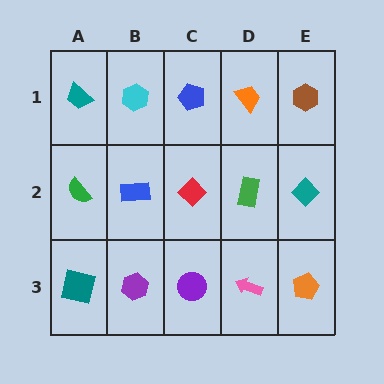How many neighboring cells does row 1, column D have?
3.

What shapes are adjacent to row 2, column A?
A teal trapezoid (row 1, column A), a teal square (row 3, column A), a blue rectangle (row 2, column B).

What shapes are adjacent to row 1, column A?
A green semicircle (row 2, column A), a cyan hexagon (row 1, column B).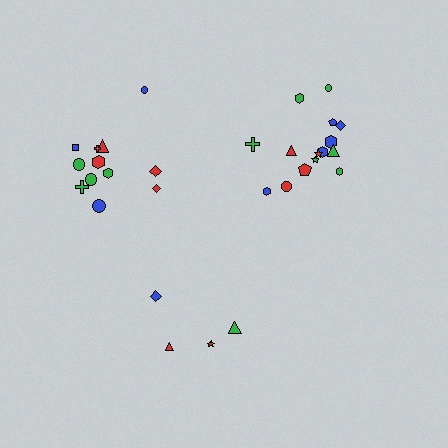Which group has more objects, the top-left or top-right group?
The top-right group.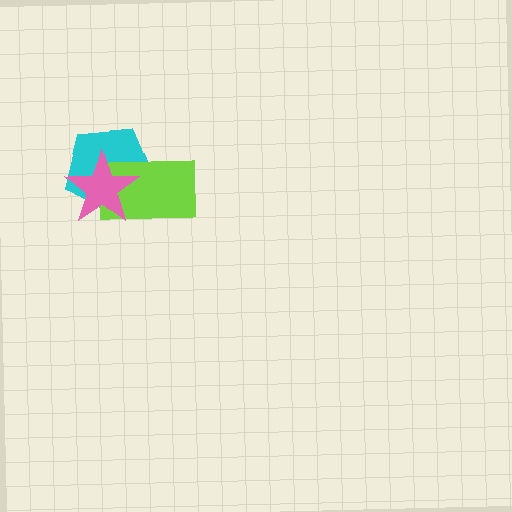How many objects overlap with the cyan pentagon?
2 objects overlap with the cyan pentagon.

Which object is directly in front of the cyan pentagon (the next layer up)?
The lime rectangle is directly in front of the cyan pentagon.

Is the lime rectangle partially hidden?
Yes, it is partially covered by another shape.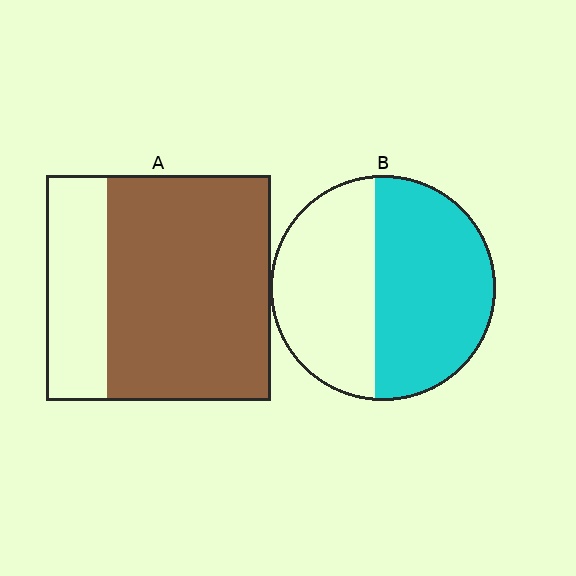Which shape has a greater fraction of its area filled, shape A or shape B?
Shape A.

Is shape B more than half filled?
Yes.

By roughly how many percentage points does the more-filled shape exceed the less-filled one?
By roughly 20 percentage points (A over B).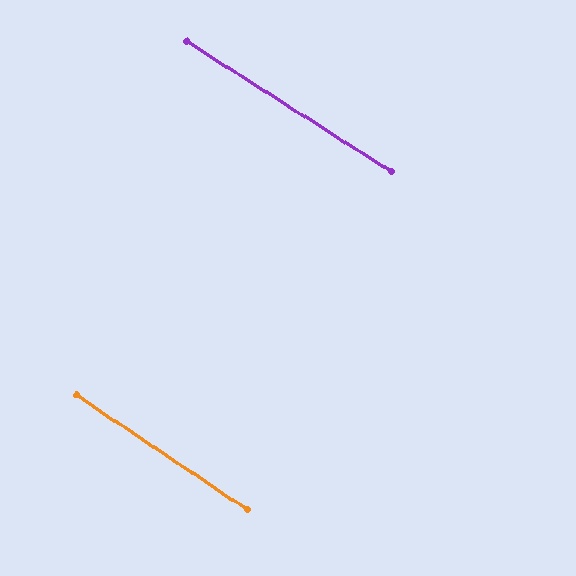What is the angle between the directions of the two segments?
Approximately 2 degrees.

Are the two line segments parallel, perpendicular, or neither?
Parallel — their directions differ by only 1.6°.